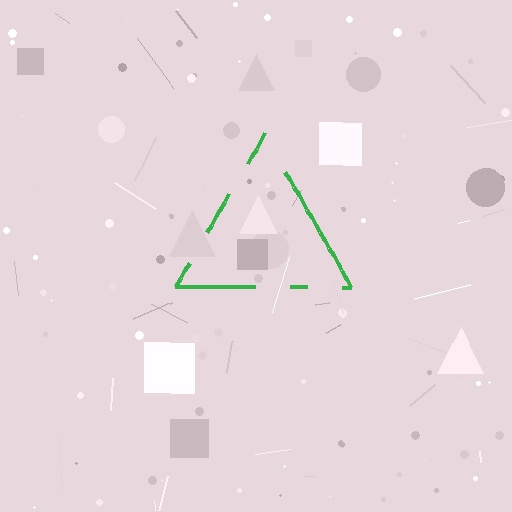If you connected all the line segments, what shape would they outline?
They would outline a triangle.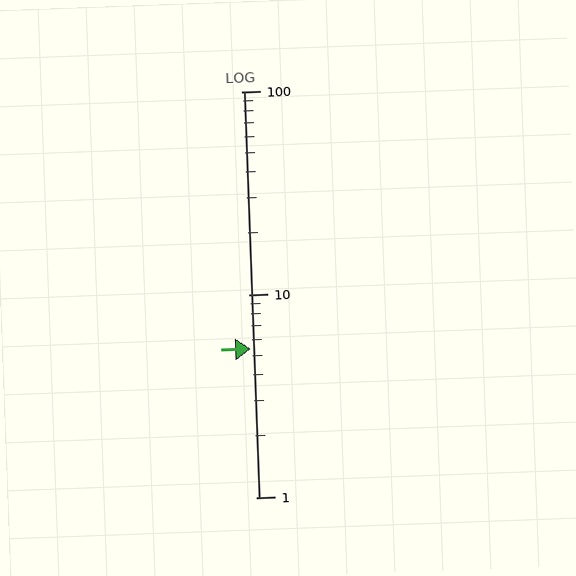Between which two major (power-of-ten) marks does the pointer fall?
The pointer is between 1 and 10.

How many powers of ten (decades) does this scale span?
The scale spans 2 decades, from 1 to 100.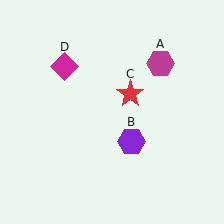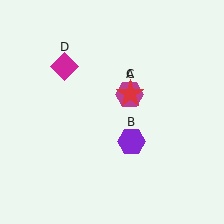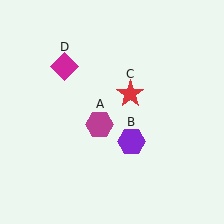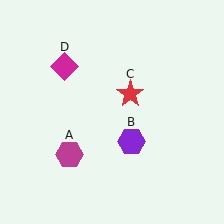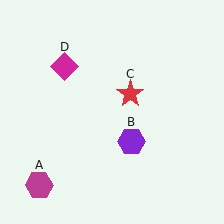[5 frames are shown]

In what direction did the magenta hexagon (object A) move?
The magenta hexagon (object A) moved down and to the left.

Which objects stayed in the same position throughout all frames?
Purple hexagon (object B) and red star (object C) and magenta diamond (object D) remained stationary.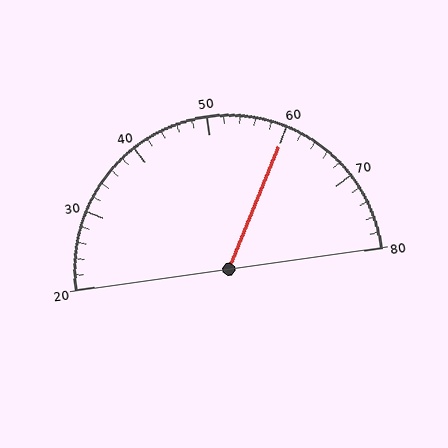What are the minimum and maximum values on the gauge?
The gauge ranges from 20 to 80.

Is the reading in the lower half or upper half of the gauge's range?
The reading is in the upper half of the range (20 to 80).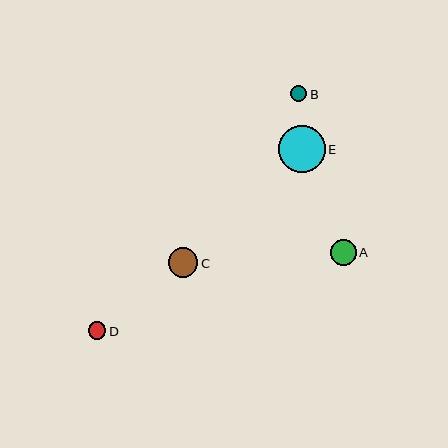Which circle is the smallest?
Circle B is the smallest with a size of approximately 16 pixels.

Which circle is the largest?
Circle E is the largest with a size of approximately 47 pixels.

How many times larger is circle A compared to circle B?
Circle A is approximately 1.6 times the size of circle B.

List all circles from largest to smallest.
From largest to smallest: E, C, A, D, B.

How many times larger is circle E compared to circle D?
Circle E is approximately 2.7 times the size of circle D.